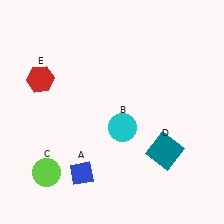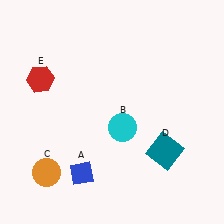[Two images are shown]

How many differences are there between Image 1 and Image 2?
There is 1 difference between the two images.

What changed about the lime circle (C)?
In Image 1, C is lime. In Image 2, it changed to orange.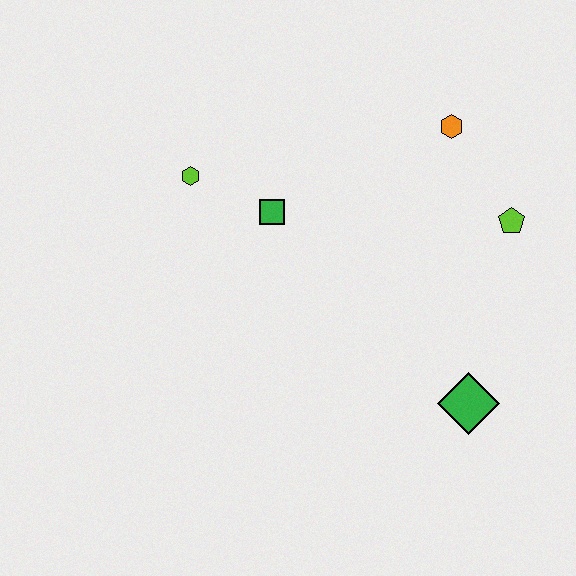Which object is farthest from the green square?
The green diamond is farthest from the green square.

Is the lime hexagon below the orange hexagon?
Yes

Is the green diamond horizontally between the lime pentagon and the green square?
Yes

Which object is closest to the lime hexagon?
The green square is closest to the lime hexagon.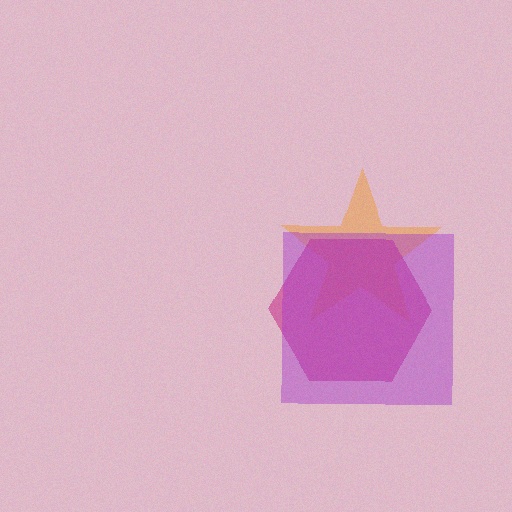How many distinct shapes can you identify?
There are 3 distinct shapes: an orange star, a magenta hexagon, a purple square.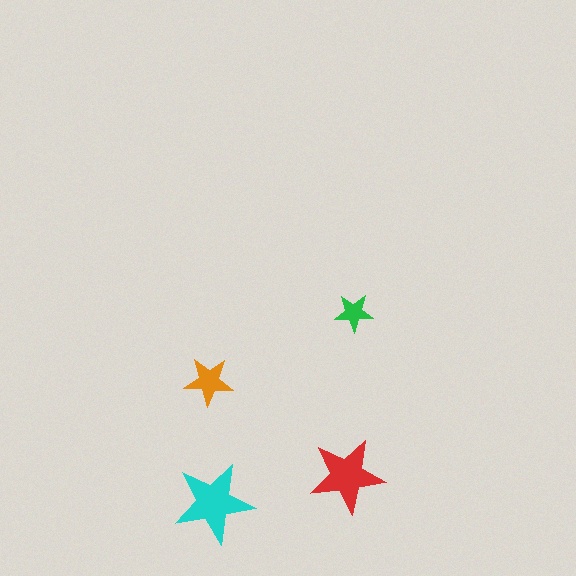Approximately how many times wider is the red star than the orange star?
About 1.5 times wider.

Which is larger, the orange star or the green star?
The orange one.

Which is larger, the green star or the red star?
The red one.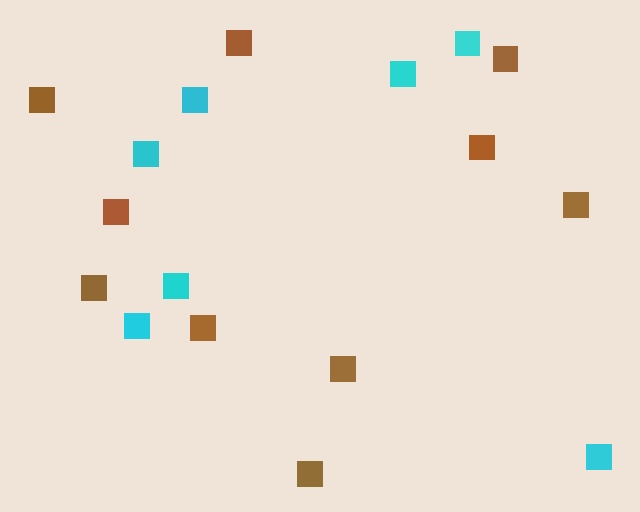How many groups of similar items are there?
There are 2 groups: one group of cyan squares (7) and one group of brown squares (10).